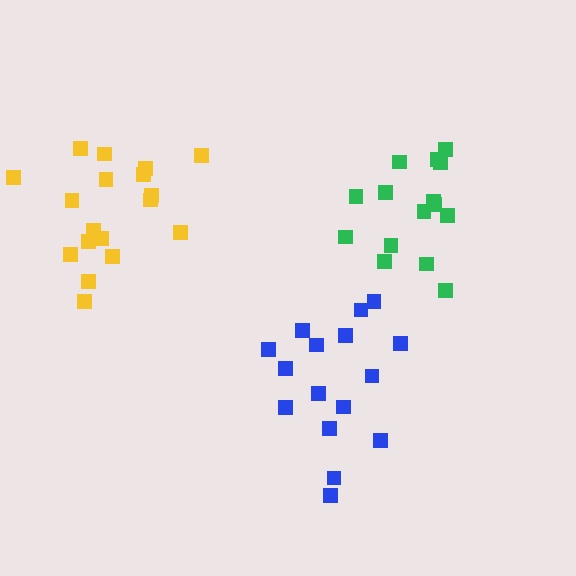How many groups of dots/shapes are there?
There are 3 groups.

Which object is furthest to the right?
The green cluster is rightmost.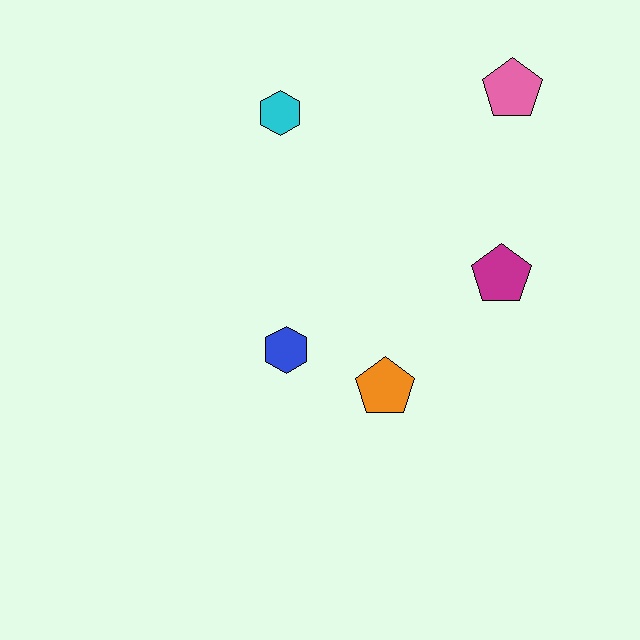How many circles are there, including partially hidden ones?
There are no circles.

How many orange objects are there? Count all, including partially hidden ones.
There is 1 orange object.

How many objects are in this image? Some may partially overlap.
There are 5 objects.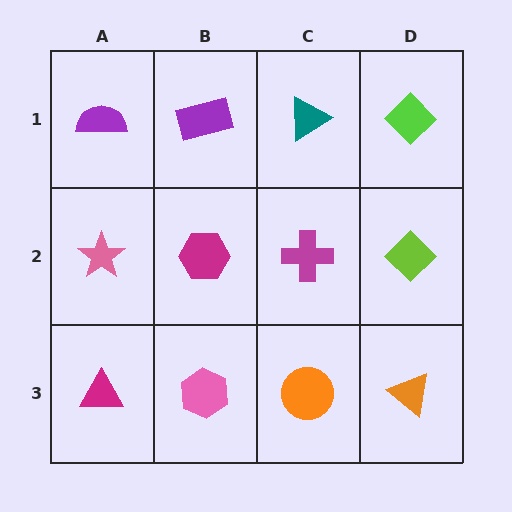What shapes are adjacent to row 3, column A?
A pink star (row 2, column A), a pink hexagon (row 3, column B).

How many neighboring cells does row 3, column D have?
2.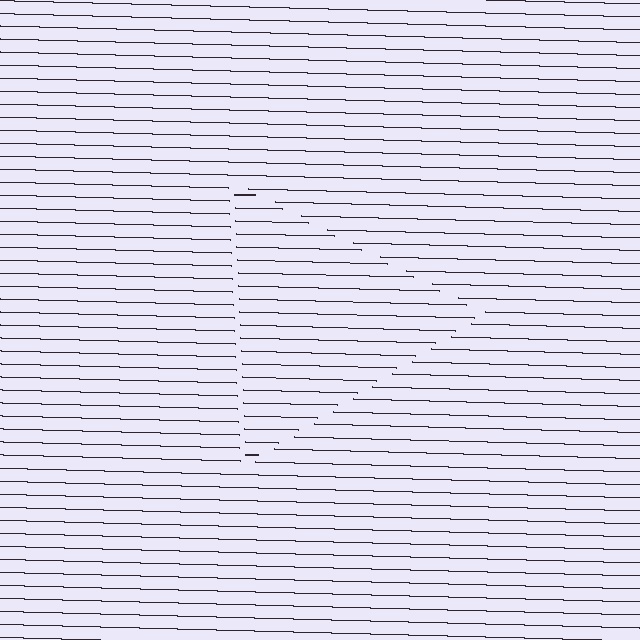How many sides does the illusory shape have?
3 sides — the line-ends trace a triangle.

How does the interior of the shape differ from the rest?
The interior of the shape contains the same grating, shifted by half a period — the contour is defined by the phase discontinuity where line-ends from the inner and outer gratings abut.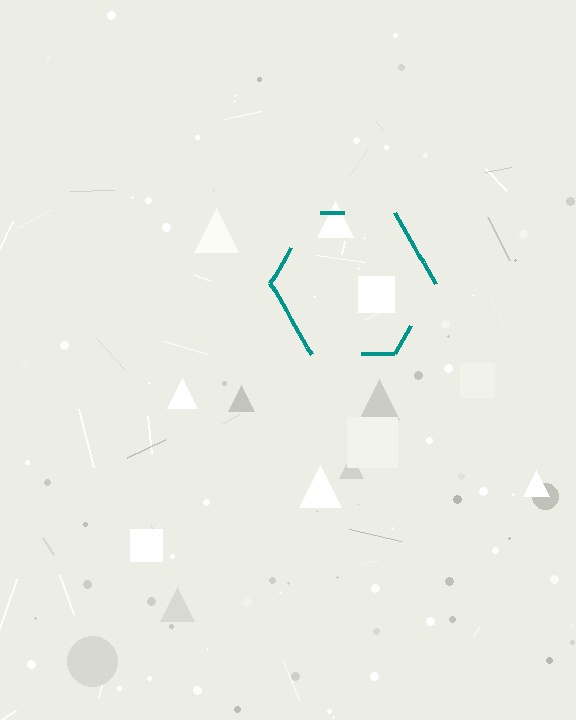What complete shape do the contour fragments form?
The contour fragments form a hexagon.